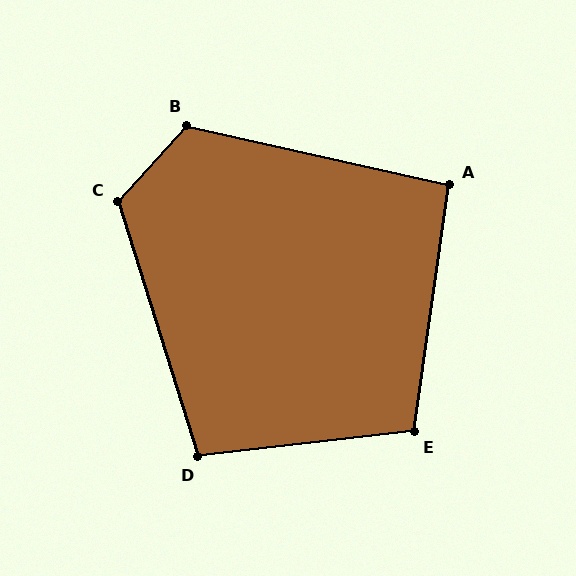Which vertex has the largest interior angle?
C, at approximately 120 degrees.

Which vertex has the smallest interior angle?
A, at approximately 95 degrees.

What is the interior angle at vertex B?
Approximately 120 degrees (obtuse).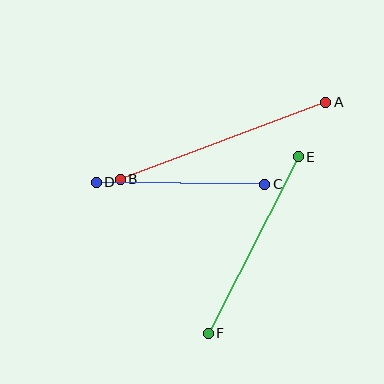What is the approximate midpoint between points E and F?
The midpoint is at approximately (253, 245) pixels.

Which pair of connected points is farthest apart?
Points A and B are farthest apart.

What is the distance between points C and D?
The distance is approximately 168 pixels.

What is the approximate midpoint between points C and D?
The midpoint is at approximately (181, 183) pixels.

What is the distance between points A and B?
The distance is approximately 219 pixels.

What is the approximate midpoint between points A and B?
The midpoint is at approximately (223, 141) pixels.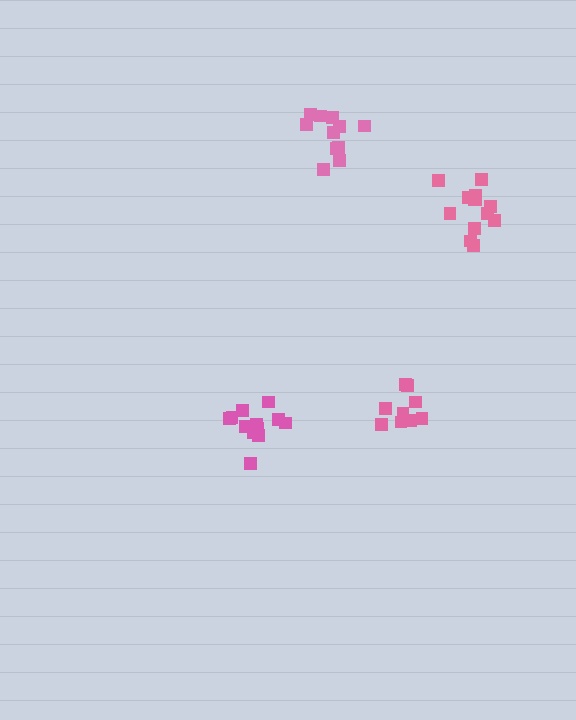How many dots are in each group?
Group 1: 13 dots, Group 2: 9 dots, Group 3: 13 dots, Group 4: 11 dots (46 total).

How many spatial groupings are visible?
There are 4 spatial groupings.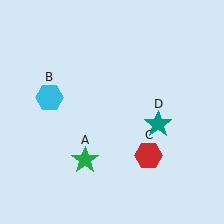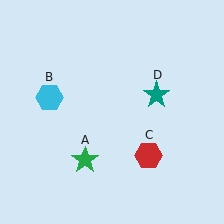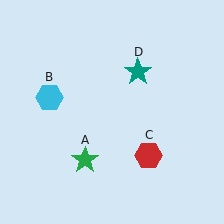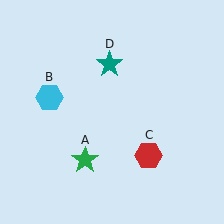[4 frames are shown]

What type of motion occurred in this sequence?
The teal star (object D) rotated counterclockwise around the center of the scene.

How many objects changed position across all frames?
1 object changed position: teal star (object D).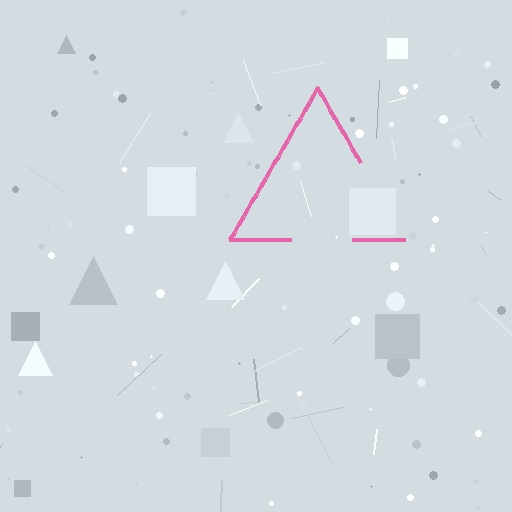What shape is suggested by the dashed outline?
The dashed outline suggests a triangle.